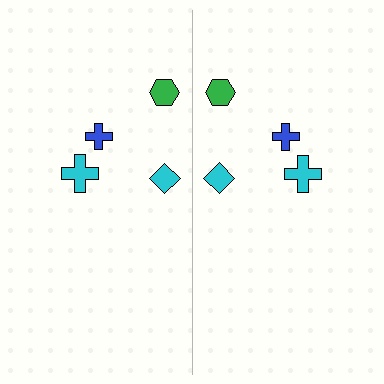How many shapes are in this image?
There are 8 shapes in this image.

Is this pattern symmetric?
Yes, this pattern has bilateral (reflection) symmetry.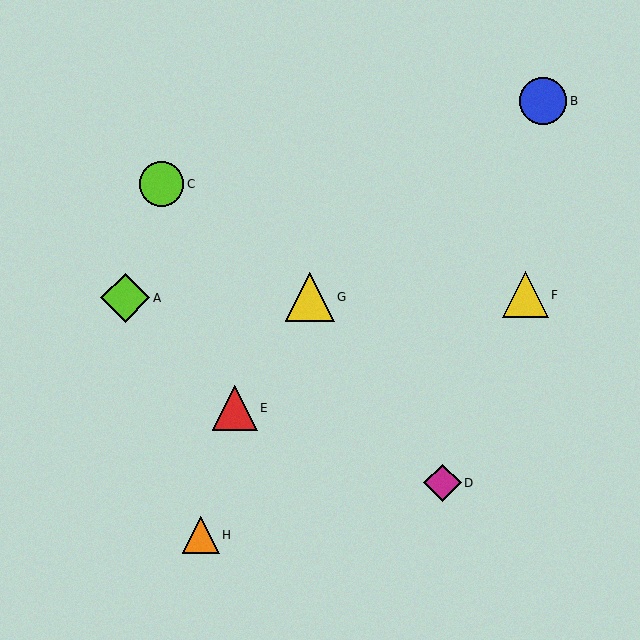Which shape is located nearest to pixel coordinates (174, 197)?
The lime circle (labeled C) at (161, 184) is nearest to that location.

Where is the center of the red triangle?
The center of the red triangle is at (235, 408).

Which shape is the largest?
The lime diamond (labeled A) is the largest.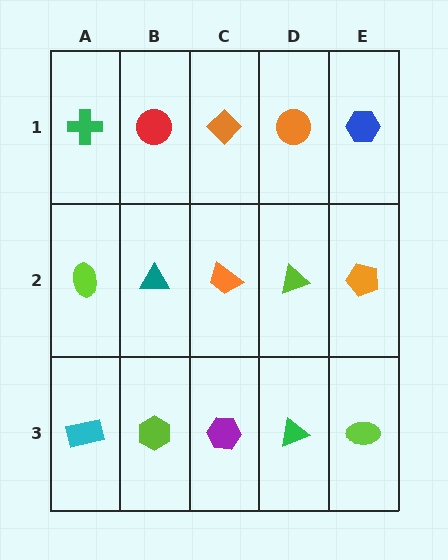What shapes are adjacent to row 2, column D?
An orange circle (row 1, column D), a green triangle (row 3, column D), an orange trapezoid (row 2, column C), an orange pentagon (row 2, column E).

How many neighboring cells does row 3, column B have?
3.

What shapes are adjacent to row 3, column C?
An orange trapezoid (row 2, column C), a lime hexagon (row 3, column B), a green triangle (row 3, column D).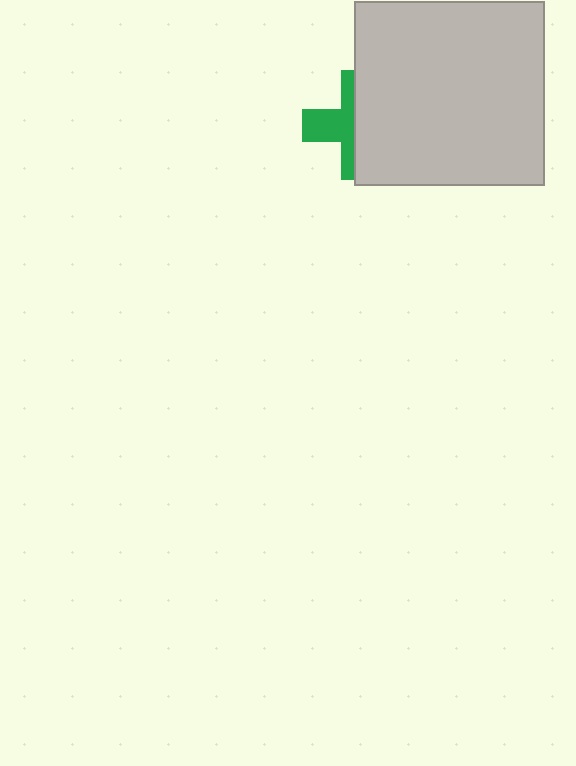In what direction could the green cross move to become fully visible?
The green cross could move left. That would shift it out from behind the light gray rectangle entirely.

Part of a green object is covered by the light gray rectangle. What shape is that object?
It is a cross.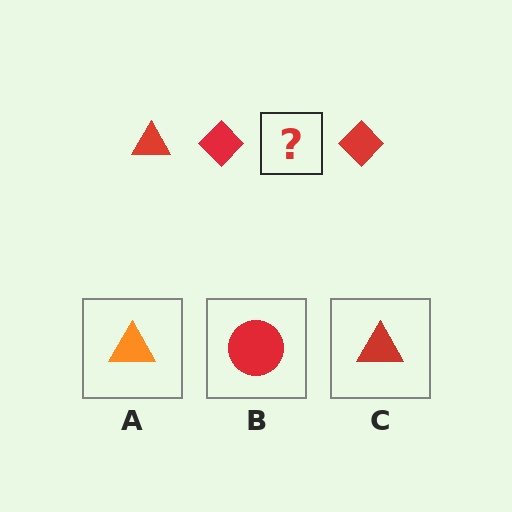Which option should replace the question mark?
Option C.